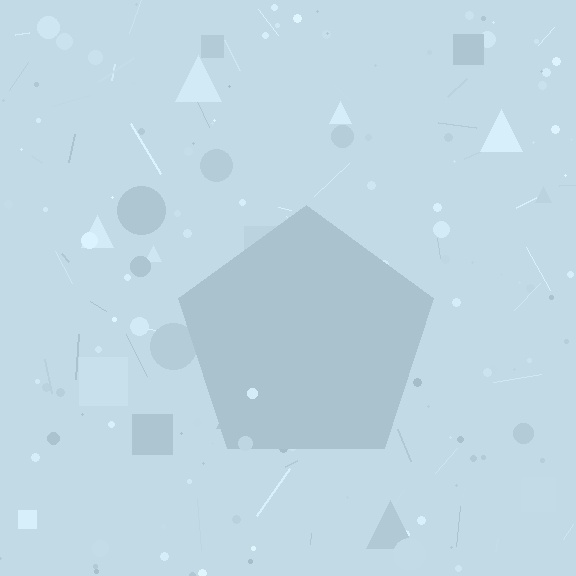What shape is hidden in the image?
A pentagon is hidden in the image.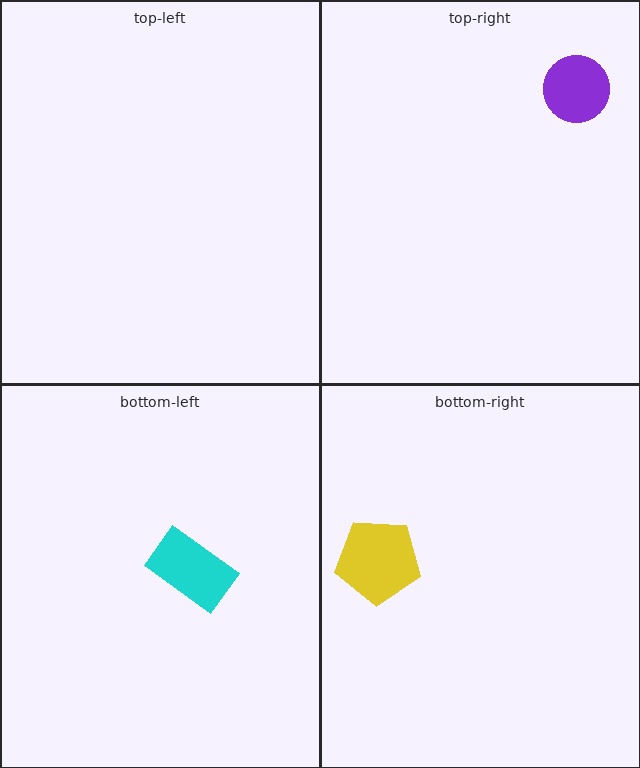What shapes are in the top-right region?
The purple circle.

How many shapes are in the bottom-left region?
1.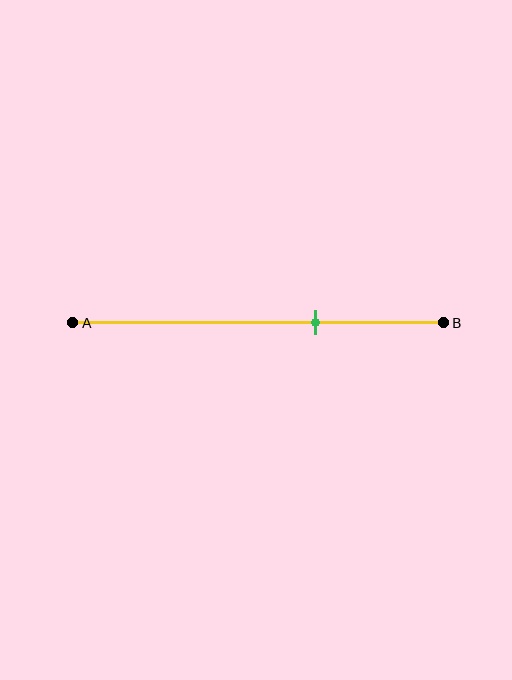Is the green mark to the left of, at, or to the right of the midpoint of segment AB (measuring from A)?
The green mark is to the right of the midpoint of segment AB.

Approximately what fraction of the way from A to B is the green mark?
The green mark is approximately 65% of the way from A to B.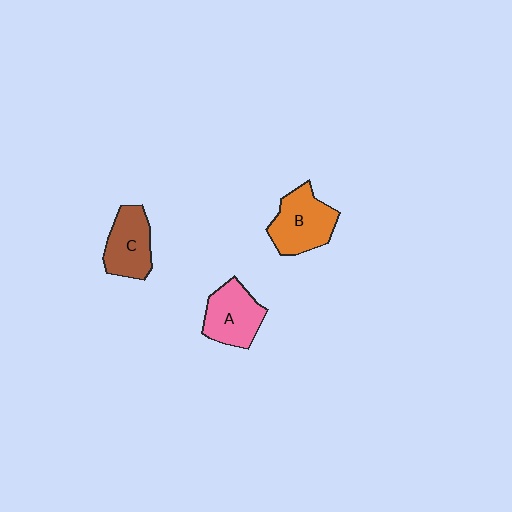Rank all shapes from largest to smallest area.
From largest to smallest: B (orange), A (pink), C (brown).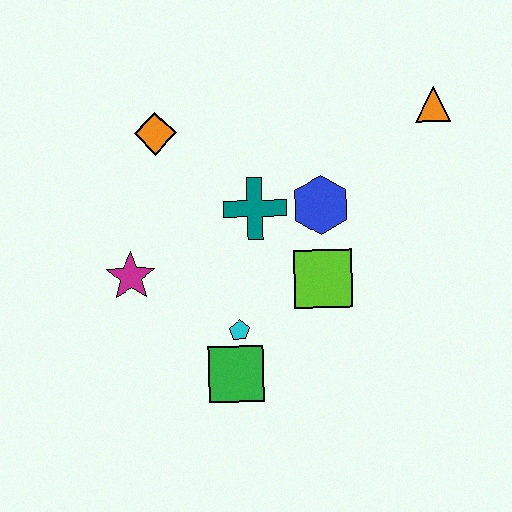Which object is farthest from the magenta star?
The orange triangle is farthest from the magenta star.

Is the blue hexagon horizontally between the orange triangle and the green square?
Yes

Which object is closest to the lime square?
The blue hexagon is closest to the lime square.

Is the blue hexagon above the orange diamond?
No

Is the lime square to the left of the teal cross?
No